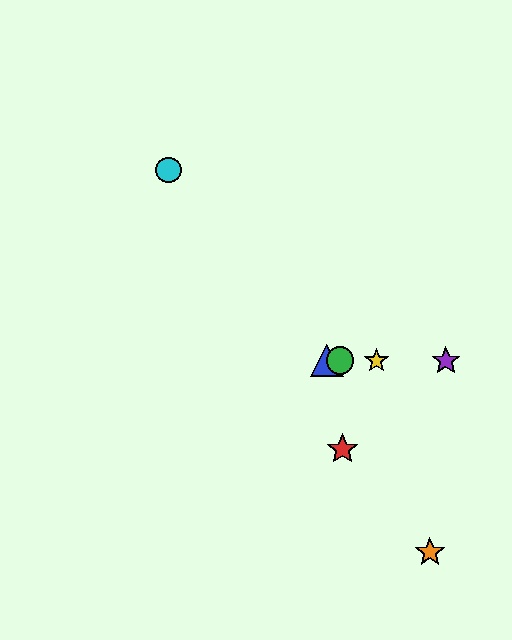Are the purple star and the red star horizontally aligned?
No, the purple star is at y≈361 and the red star is at y≈449.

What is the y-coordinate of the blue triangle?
The blue triangle is at y≈361.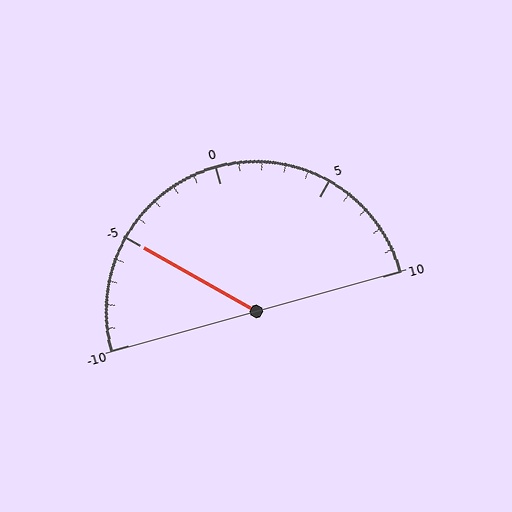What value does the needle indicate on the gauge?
The needle indicates approximately -5.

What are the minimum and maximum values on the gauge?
The gauge ranges from -10 to 10.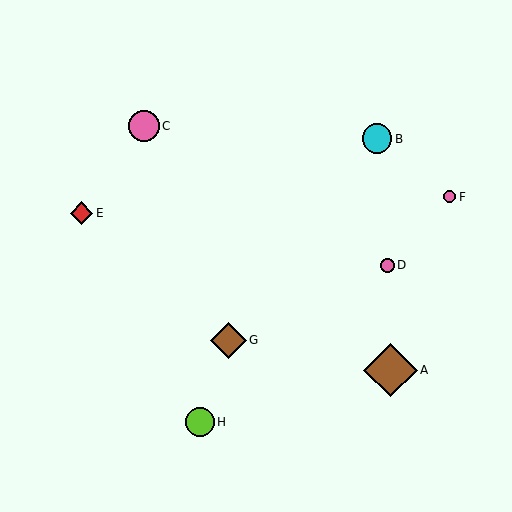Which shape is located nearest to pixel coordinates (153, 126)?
The pink circle (labeled C) at (144, 126) is nearest to that location.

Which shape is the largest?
The brown diamond (labeled A) is the largest.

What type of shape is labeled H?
Shape H is a lime circle.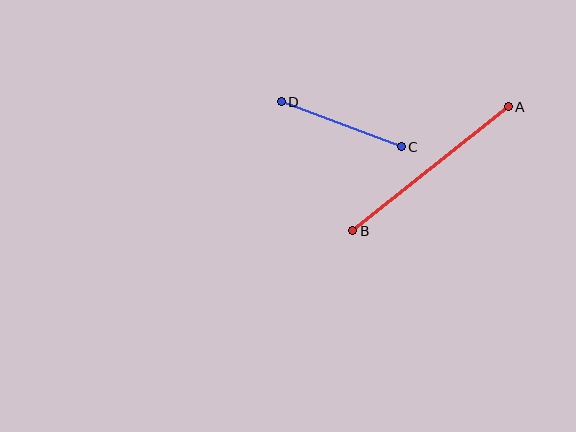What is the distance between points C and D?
The distance is approximately 128 pixels.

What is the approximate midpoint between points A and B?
The midpoint is at approximately (431, 169) pixels.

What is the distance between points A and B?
The distance is approximately 199 pixels.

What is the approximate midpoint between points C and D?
The midpoint is at approximately (341, 124) pixels.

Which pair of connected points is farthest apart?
Points A and B are farthest apart.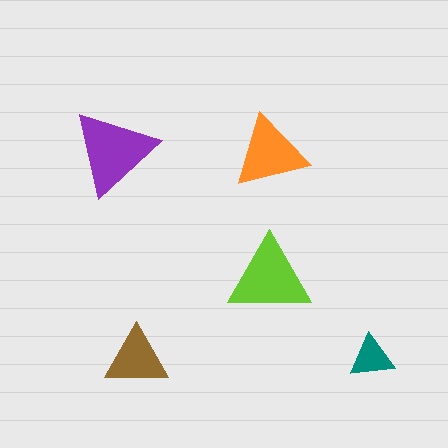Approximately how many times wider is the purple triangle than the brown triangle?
About 1.5 times wider.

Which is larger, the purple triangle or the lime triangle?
The purple one.